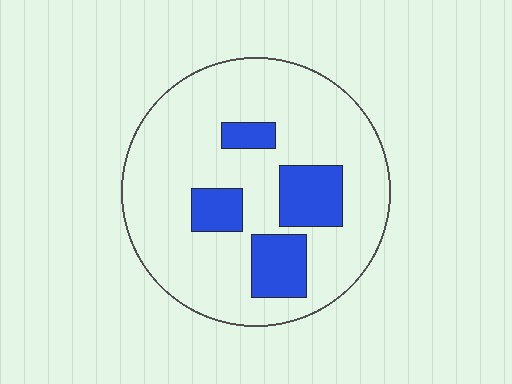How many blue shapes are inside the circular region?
4.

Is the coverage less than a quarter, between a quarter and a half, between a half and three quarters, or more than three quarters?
Less than a quarter.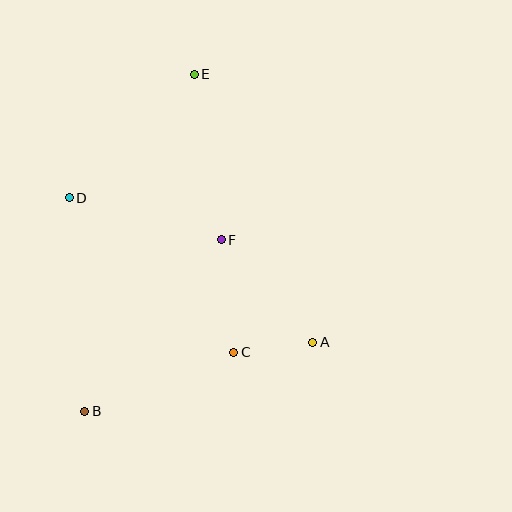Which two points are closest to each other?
Points A and C are closest to each other.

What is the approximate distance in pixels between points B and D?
The distance between B and D is approximately 214 pixels.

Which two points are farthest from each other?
Points B and E are farthest from each other.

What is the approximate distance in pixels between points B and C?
The distance between B and C is approximately 160 pixels.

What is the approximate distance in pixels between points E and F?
The distance between E and F is approximately 168 pixels.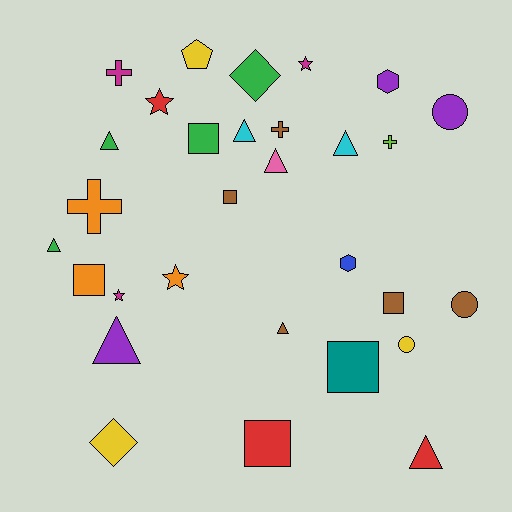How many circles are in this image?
There are 3 circles.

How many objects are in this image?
There are 30 objects.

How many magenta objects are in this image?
There are 3 magenta objects.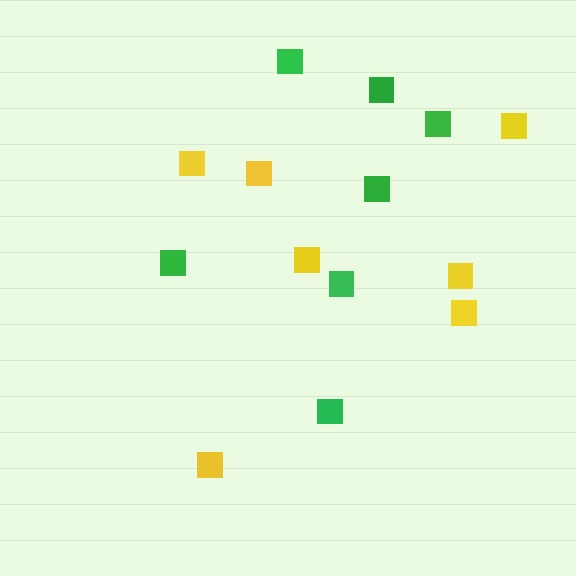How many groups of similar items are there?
There are 2 groups: one group of yellow squares (7) and one group of green squares (7).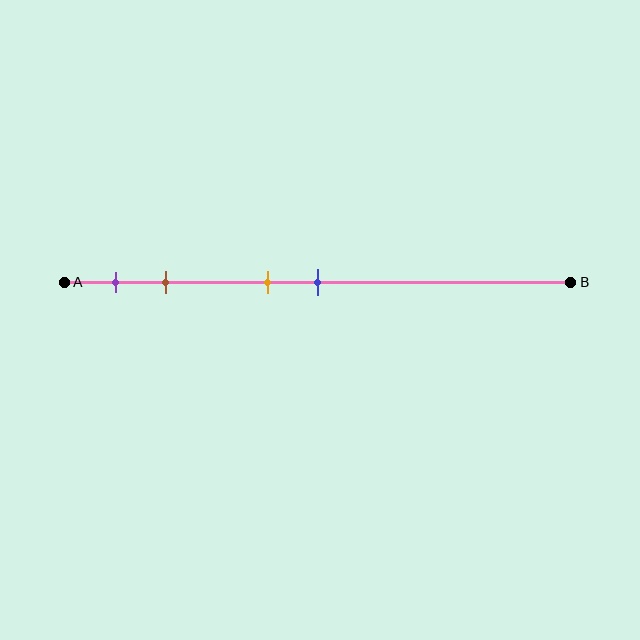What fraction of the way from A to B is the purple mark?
The purple mark is approximately 10% (0.1) of the way from A to B.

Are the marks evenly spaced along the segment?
No, the marks are not evenly spaced.